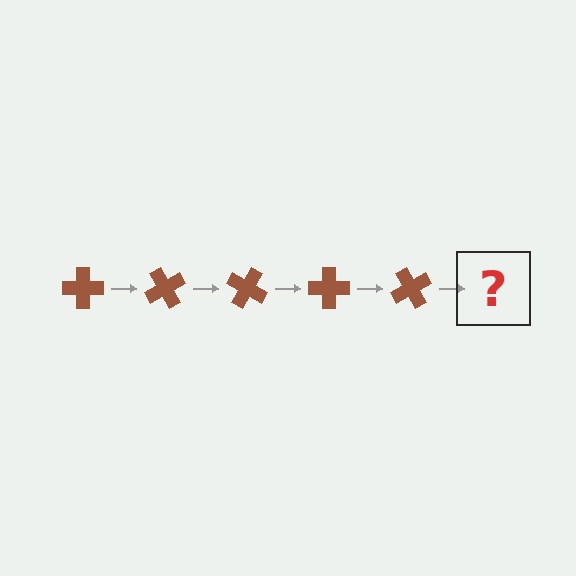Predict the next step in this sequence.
The next step is a brown cross rotated 300 degrees.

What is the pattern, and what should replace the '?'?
The pattern is that the cross rotates 60 degrees each step. The '?' should be a brown cross rotated 300 degrees.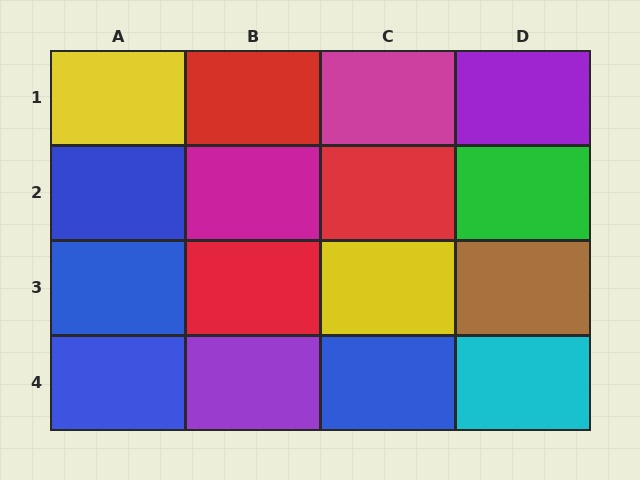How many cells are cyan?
1 cell is cyan.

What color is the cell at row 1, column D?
Purple.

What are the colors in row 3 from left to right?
Blue, red, yellow, brown.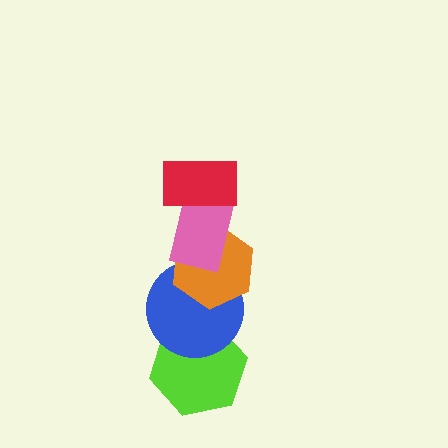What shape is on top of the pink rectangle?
The red rectangle is on top of the pink rectangle.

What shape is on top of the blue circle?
The orange hexagon is on top of the blue circle.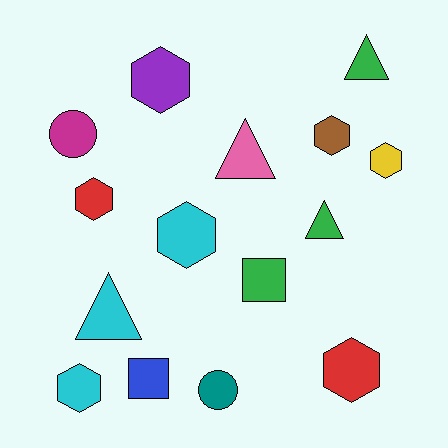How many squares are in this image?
There are 2 squares.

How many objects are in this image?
There are 15 objects.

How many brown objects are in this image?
There is 1 brown object.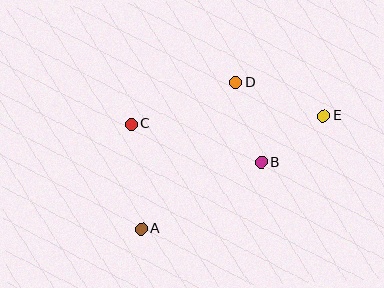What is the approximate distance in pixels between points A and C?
The distance between A and C is approximately 105 pixels.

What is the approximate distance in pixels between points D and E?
The distance between D and E is approximately 94 pixels.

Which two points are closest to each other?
Points B and E are closest to each other.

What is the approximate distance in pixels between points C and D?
The distance between C and D is approximately 113 pixels.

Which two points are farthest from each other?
Points A and E are farthest from each other.